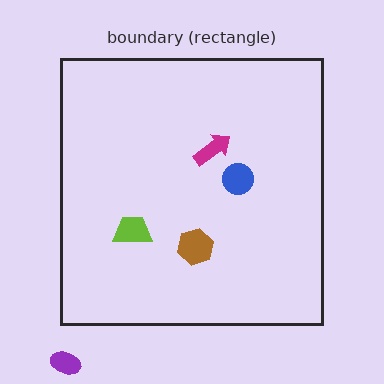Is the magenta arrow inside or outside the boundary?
Inside.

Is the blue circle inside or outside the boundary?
Inside.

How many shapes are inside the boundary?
4 inside, 1 outside.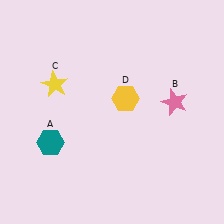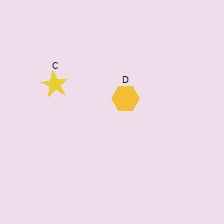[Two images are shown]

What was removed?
The teal hexagon (A), the pink star (B) were removed in Image 2.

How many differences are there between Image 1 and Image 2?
There are 2 differences between the two images.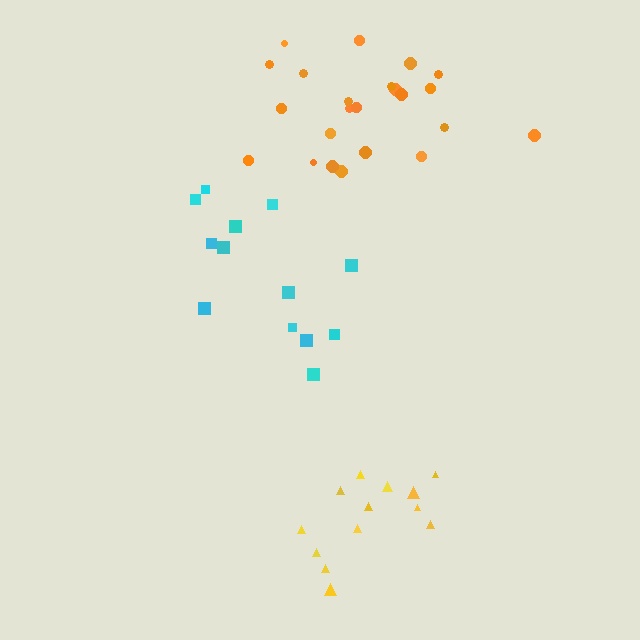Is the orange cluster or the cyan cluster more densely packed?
Orange.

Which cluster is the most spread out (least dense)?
Cyan.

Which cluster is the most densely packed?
Orange.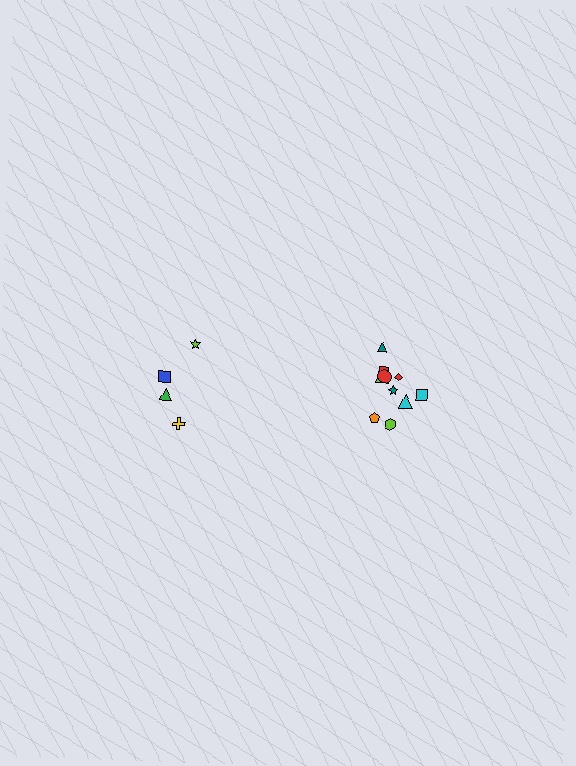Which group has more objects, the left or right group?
The right group.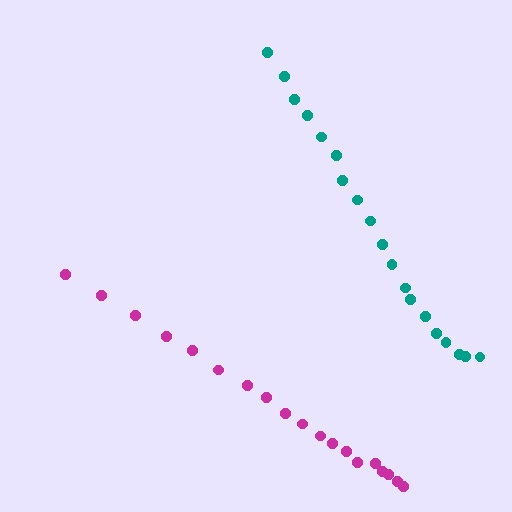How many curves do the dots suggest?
There are 2 distinct paths.